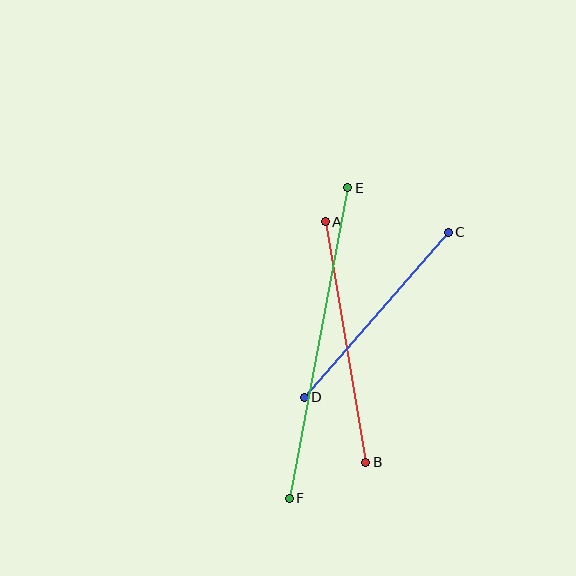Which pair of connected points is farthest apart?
Points E and F are farthest apart.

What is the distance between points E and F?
The distance is approximately 316 pixels.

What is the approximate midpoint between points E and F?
The midpoint is at approximately (319, 343) pixels.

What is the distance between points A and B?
The distance is approximately 244 pixels.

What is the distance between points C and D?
The distance is approximately 219 pixels.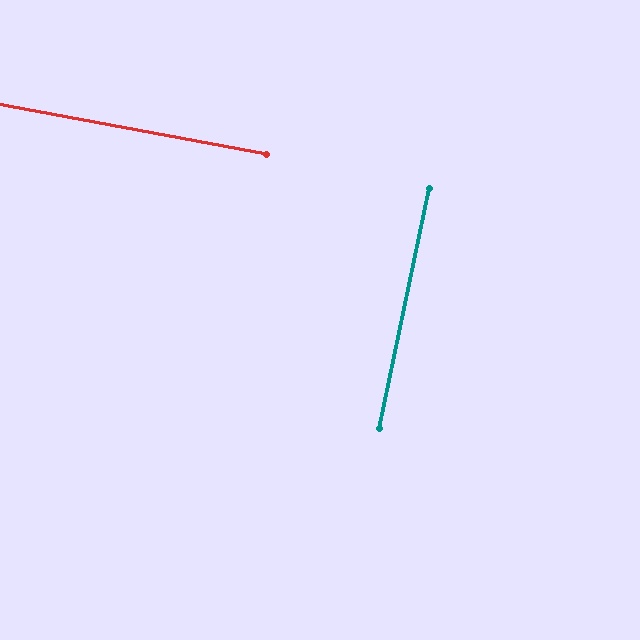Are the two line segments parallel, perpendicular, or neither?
Perpendicular — they meet at approximately 89°.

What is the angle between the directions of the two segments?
Approximately 89 degrees.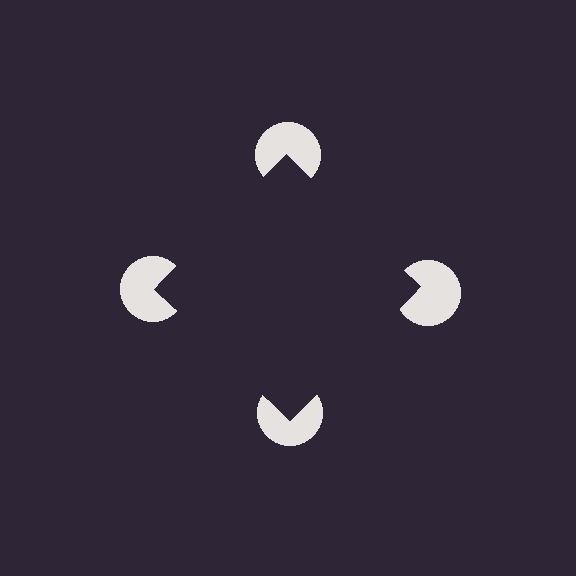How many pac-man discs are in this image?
There are 4 — one at each vertex of the illusory square.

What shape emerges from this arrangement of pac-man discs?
An illusory square — its edges are inferred from the aligned wedge cuts in the pac-man discs, not physically drawn.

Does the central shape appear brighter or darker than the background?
It typically appears slightly darker than the background, even though no actual brightness change is drawn.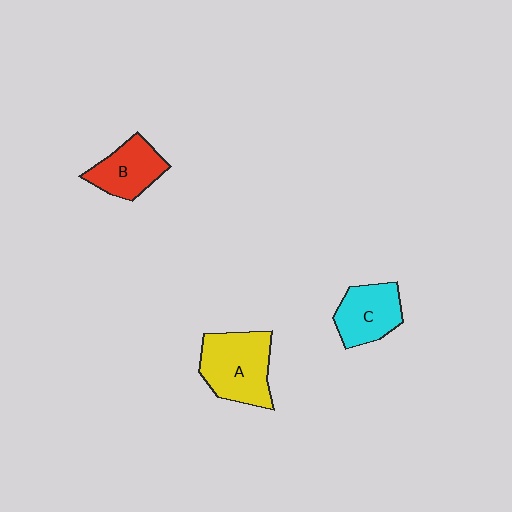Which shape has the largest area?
Shape A (yellow).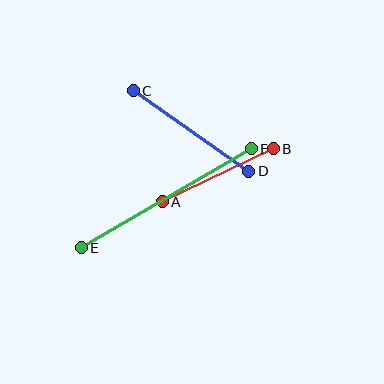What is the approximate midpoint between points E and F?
The midpoint is at approximately (166, 198) pixels.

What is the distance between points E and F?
The distance is approximately 197 pixels.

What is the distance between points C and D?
The distance is approximately 141 pixels.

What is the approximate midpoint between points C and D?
The midpoint is at approximately (191, 131) pixels.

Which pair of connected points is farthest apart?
Points E and F are farthest apart.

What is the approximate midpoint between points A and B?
The midpoint is at approximately (218, 175) pixels.